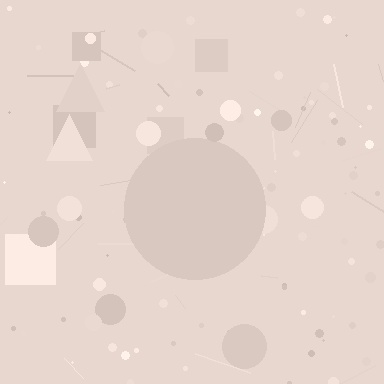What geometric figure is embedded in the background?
A circle is embedded in the background.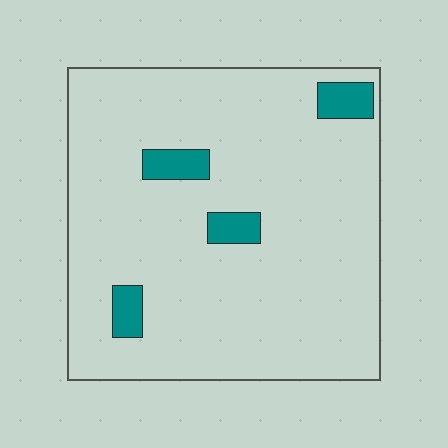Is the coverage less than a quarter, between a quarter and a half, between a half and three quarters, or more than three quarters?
Less than a quarter.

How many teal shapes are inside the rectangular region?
4.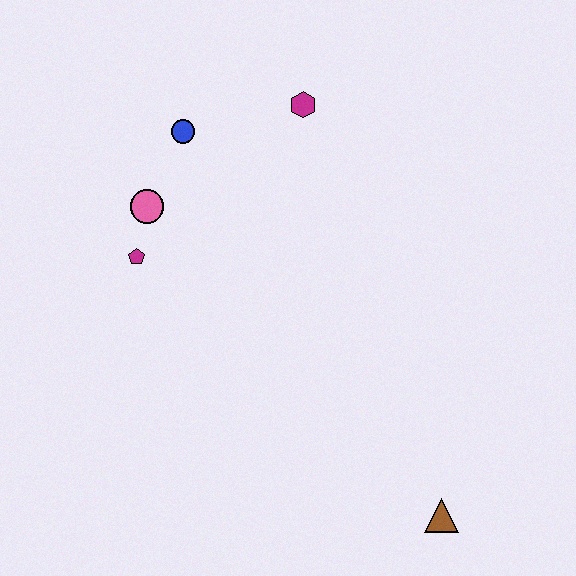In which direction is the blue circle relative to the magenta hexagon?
The blue circle is to the left of the magenta hexagon.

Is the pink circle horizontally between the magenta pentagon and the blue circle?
Yes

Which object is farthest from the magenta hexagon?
The brown triangle is farthest from the magenta hexagon.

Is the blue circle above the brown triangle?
Yes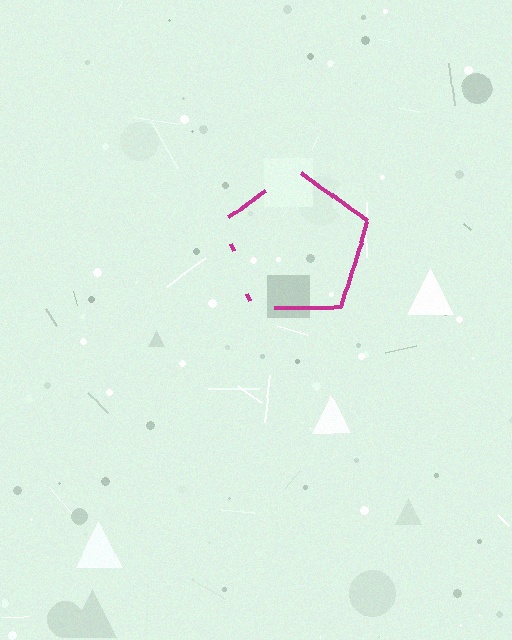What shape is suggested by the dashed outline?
The dashed outline suggests a pentagon.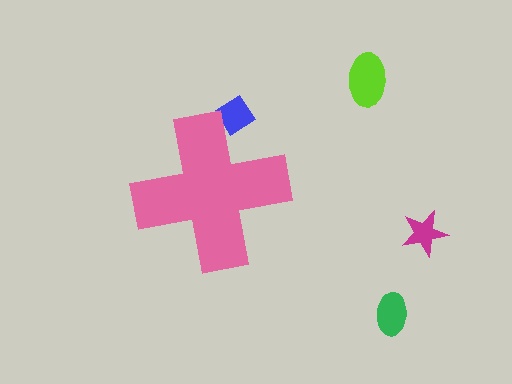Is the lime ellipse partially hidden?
No, the lime ellipse is fully visible.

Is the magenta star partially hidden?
No, the magenta star is fully visible.